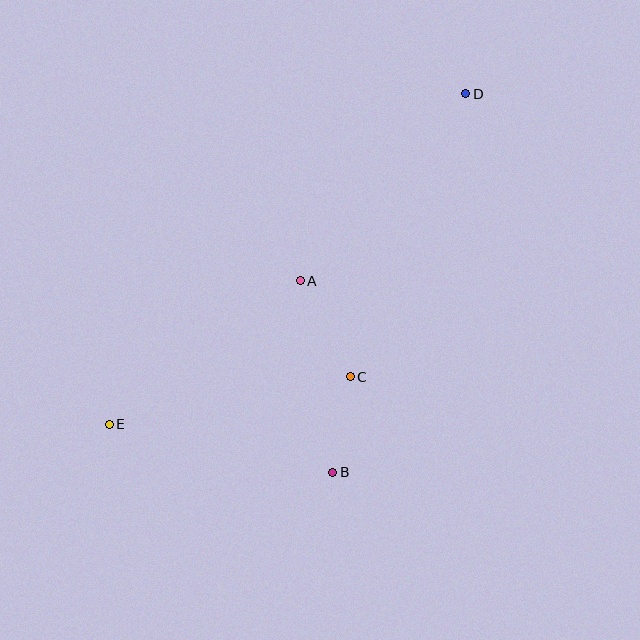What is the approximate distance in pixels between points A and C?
The distance between A and C is approximately 109 pixels.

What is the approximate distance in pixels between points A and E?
The distance between A and E is approximately 239 pixels.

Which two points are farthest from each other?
Points D and E are farthest from each other.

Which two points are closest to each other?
Points B and C are closest to each other.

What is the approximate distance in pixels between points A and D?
The distance between A and D is approximately 250 pixels.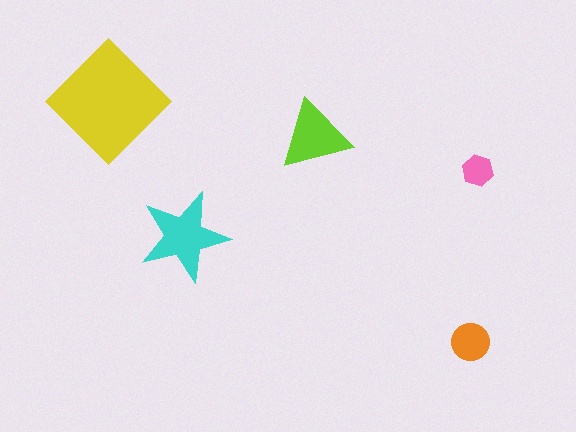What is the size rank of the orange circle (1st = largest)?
4th.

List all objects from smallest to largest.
The pink hexagon, the orange circle, the lime triangle, the cyan star, the yellow diamond.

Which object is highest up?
The yellow diamond is topmost.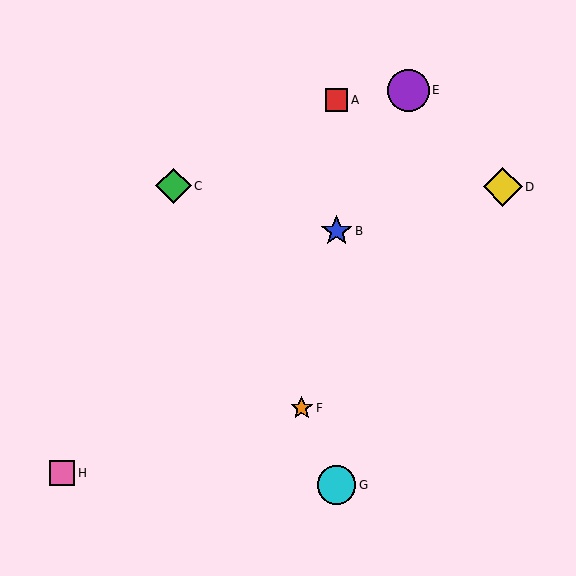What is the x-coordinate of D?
Object D is at x≈503.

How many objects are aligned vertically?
3 objects (A, B, G) are aligned vertically.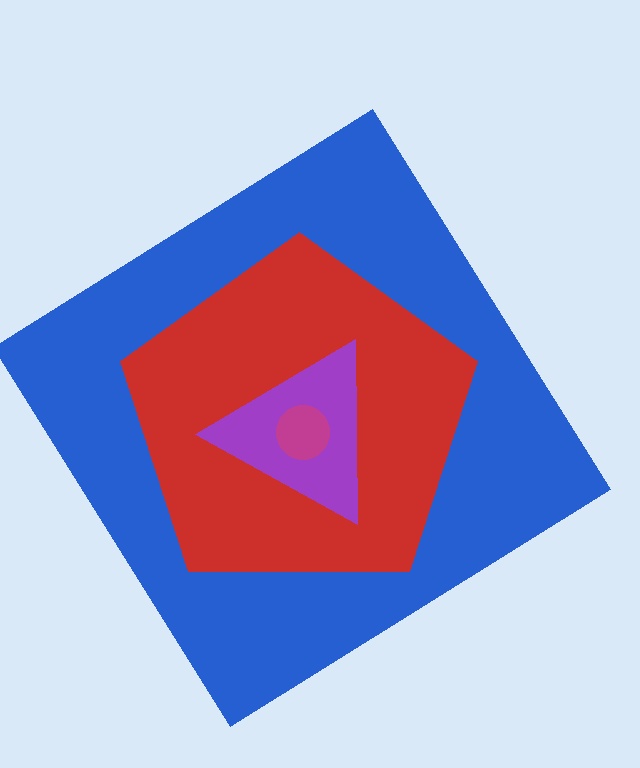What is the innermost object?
The magenta circle.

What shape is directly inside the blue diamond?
The red pentagon.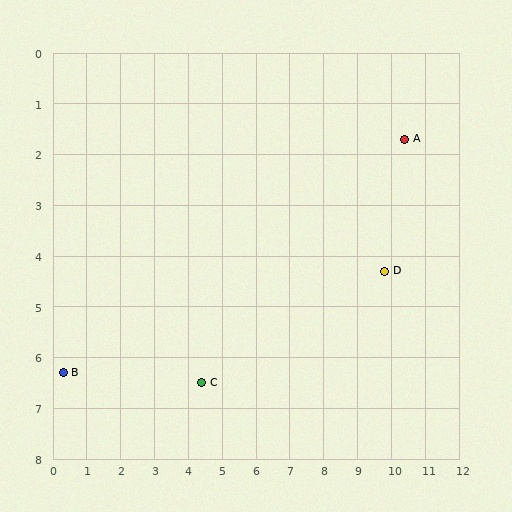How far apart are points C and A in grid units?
Points C and A are about 7.7 grid units apart.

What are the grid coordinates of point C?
Point C is at approximately (4.4, 6.5).